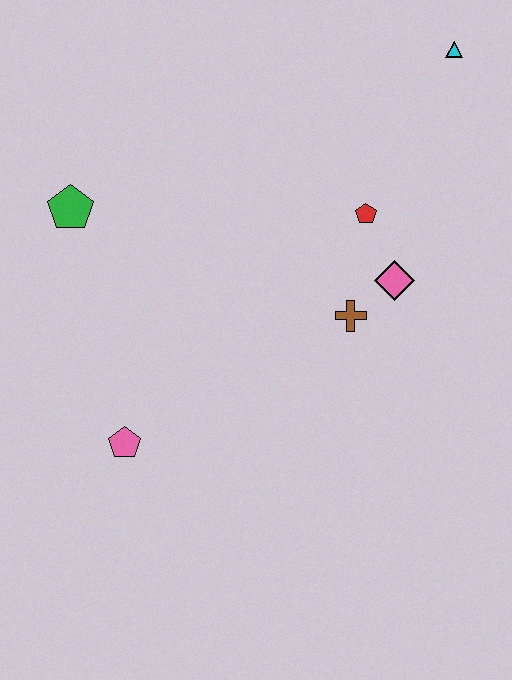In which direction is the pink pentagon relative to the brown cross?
The pink pentagon is to the left of the brown cross.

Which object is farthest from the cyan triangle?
The pink pentagon is farthest from the cyan triangle.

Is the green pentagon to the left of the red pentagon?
Yes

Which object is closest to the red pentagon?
The pink diamond is closest to the red pentagon.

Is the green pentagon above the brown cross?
Yes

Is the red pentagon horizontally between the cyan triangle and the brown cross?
Yes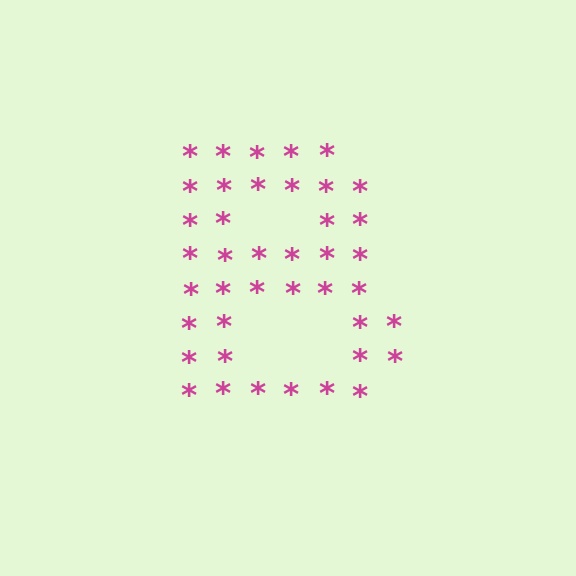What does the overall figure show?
The overall figure shows the letter B.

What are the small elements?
The small elements are asterisks.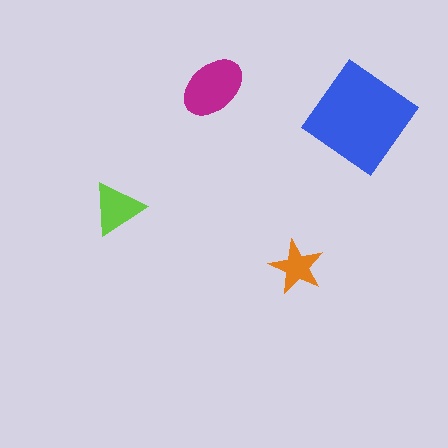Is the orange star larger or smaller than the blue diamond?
Smaller.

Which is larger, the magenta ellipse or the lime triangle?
The magenta ellipse.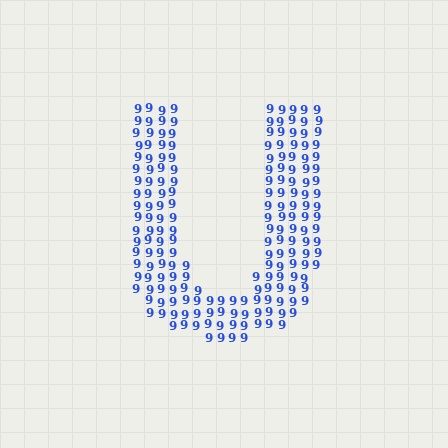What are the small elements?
The small elements are digit 9's.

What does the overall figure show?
The overall figure shows the letter U.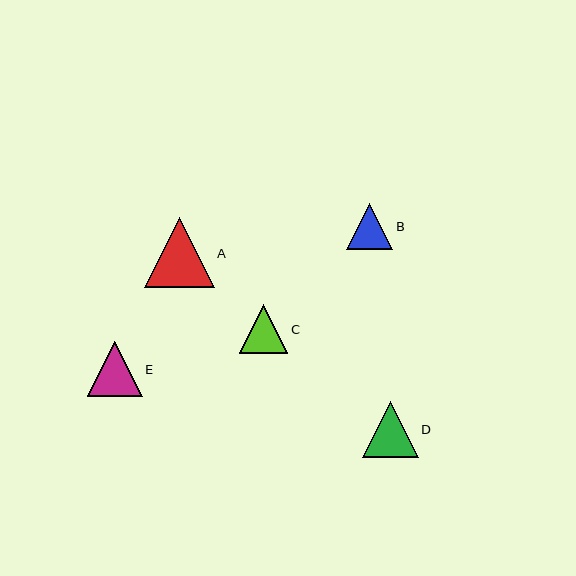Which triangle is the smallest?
Triangle B is the smallest with a size of approximately 46 pixels.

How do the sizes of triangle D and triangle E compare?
Triangle D and triangle E are approximately the same size.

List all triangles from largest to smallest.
From largest to smallest: A, D, E, C, B.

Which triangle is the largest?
Triangle A is the largest with a size of approximately 70 pixels.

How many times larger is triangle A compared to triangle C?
Triangle A is approximately 1.4 times the size of triangle C.